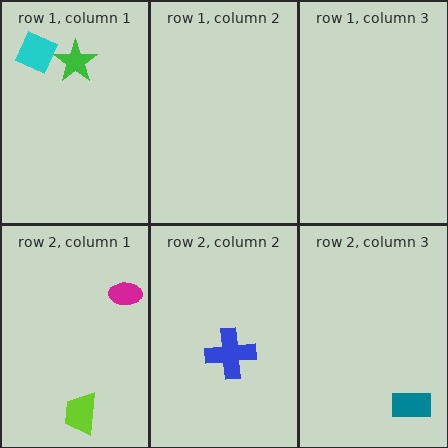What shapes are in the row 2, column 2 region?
The blue cross.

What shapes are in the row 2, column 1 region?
The magenta ellipse, the lime trapezoid.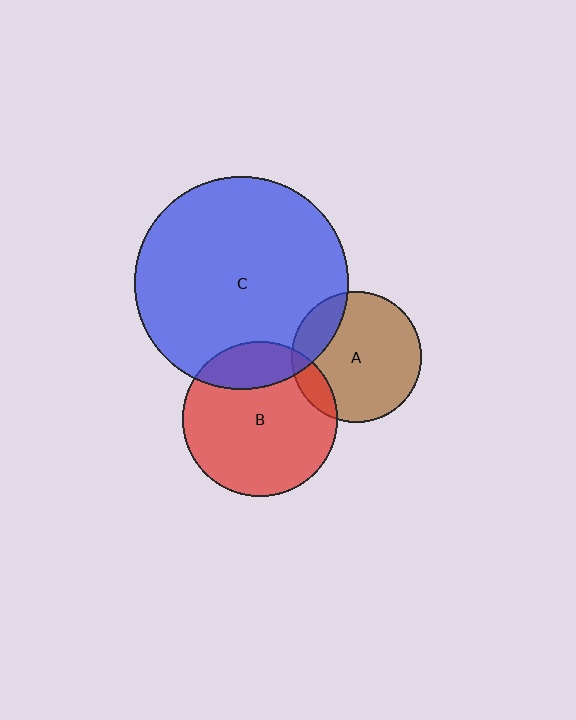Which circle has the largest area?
Circle C (blue).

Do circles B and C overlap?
Yes.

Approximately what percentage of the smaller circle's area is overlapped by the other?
Approximately 20%.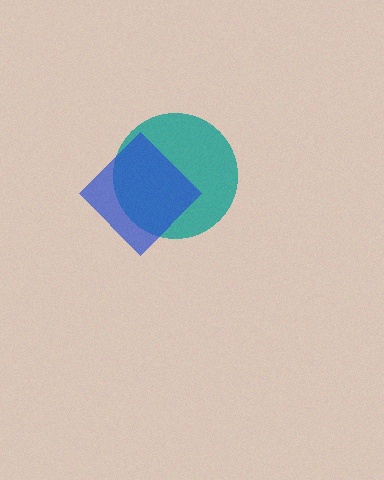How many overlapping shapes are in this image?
There are 2 overlapping shapes in the image.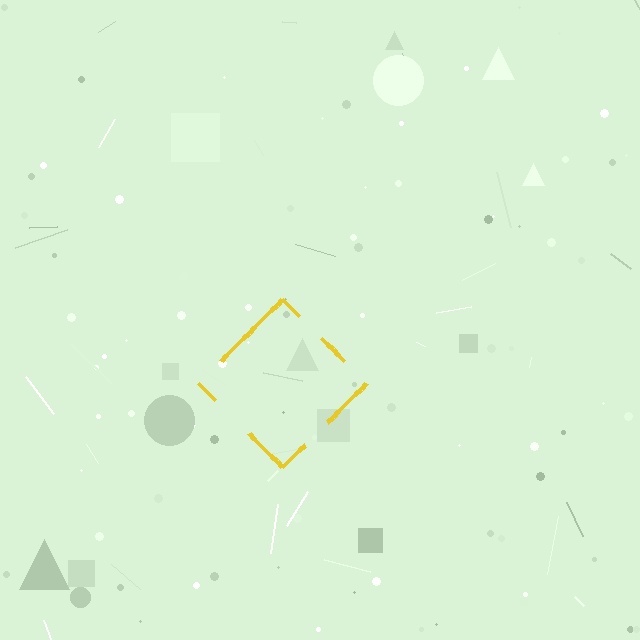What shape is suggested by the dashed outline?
The dashed outline suggests a diamond.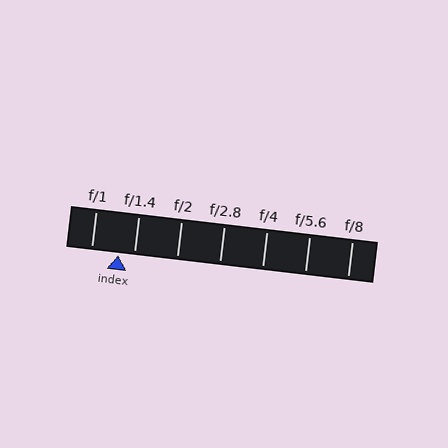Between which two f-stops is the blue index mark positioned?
The index mark is between f/1 and f/1.4.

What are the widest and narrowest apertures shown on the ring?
The widest aperture shown is f/1 and the narrowest is f/8.